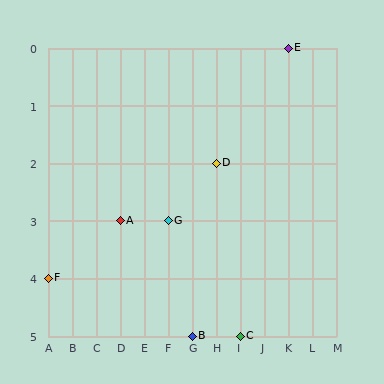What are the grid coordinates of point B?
Point B is at grid coordinates (G, 5).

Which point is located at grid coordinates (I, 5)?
Point C is at (I, 5).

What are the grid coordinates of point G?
Point G is at grid coordinates (F, 3).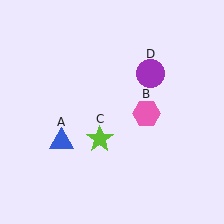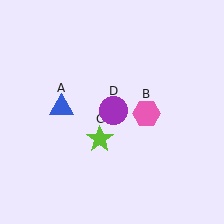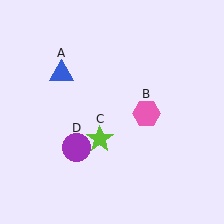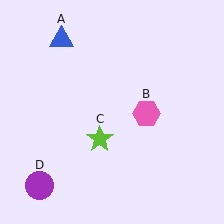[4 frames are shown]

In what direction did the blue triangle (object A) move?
The blue triangle (object A) moved up.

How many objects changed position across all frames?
2 objects changed position: blue triangle (object A), purple circle (object D).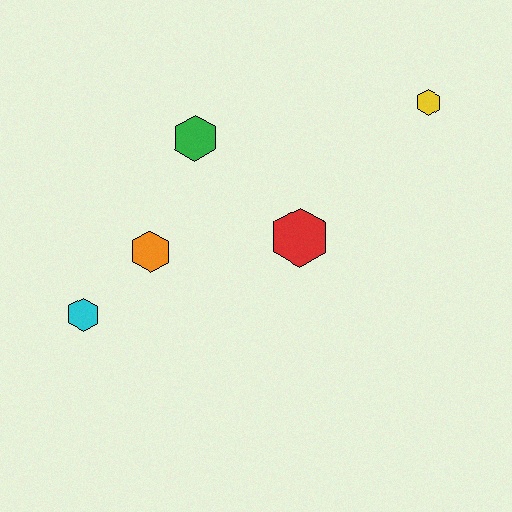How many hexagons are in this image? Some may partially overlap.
There are 5 hexagons.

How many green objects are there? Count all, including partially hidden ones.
There is 1 green object.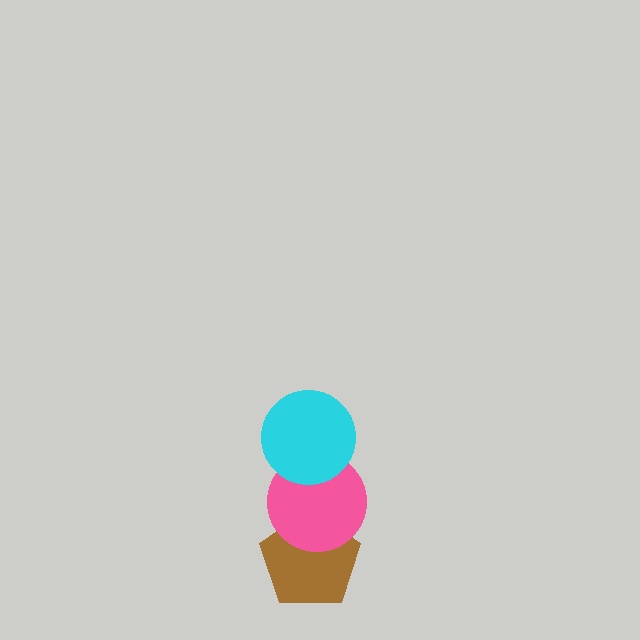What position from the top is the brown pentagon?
The brown pentagon is 3rd from the top.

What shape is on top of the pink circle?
The cyan circle is on top of the pink circle.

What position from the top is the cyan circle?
The cyan circle is 1st from the top.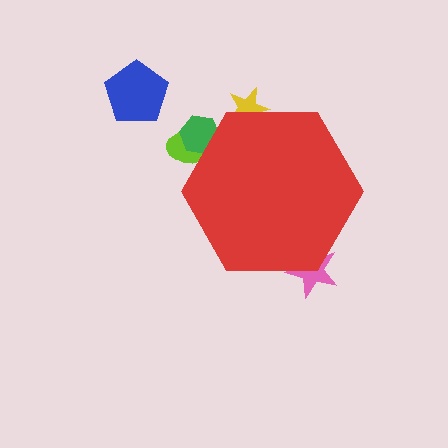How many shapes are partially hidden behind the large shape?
4 shapes are partially hidden.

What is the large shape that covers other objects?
A red hexagon.